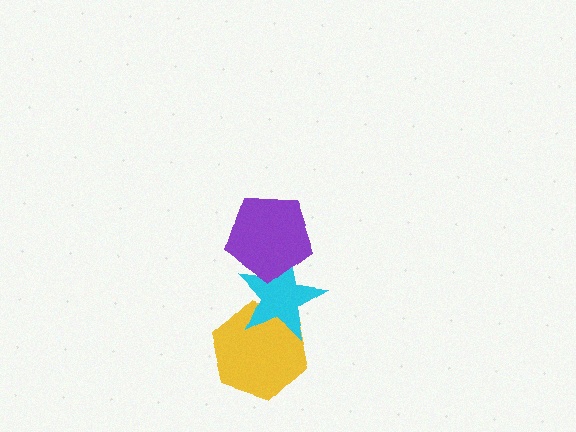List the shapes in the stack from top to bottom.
From top to bottom: the purple pentagon, the cyan star, the yellow hexagon.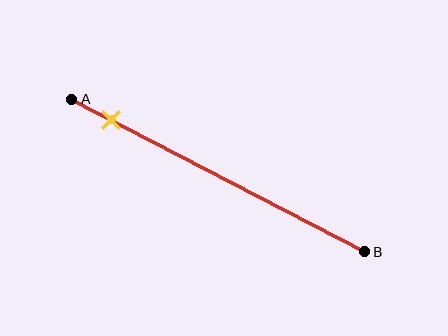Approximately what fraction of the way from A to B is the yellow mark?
The yellow mark is approximately 15% of the way from A to B.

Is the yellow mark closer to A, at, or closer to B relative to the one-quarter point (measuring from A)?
The yellow mark is closer to point A than the one-quarter point of segment AB.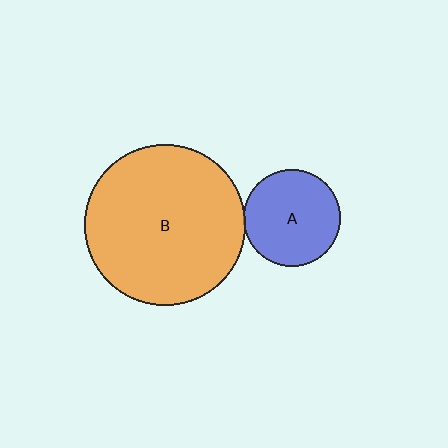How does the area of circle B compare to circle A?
Approximately 2.8 times.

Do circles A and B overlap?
Yes.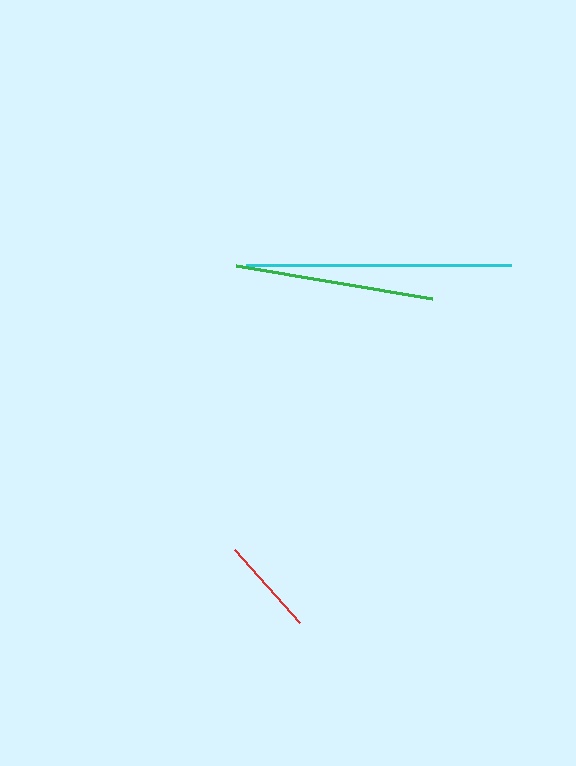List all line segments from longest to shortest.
From longest to shortest: cyan, green, red.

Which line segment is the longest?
The cyan line is the longest at approximately 265 pixels.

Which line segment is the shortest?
The red line is the shortest at approximately 98 pixels.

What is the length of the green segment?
The green segment is approximately 199 pixels long.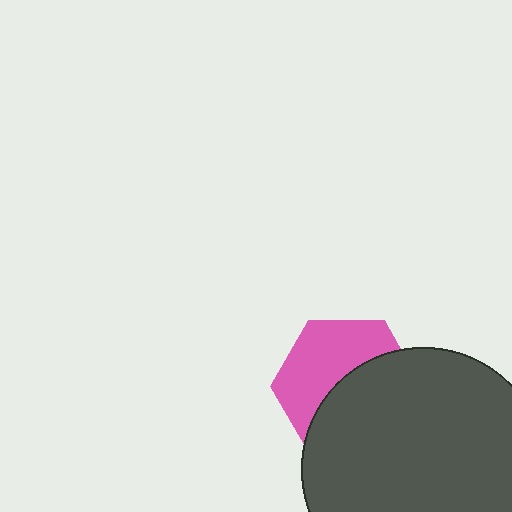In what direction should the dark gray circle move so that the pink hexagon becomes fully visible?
The dark gray circle should move down. That is the shortest direction to clear the overlap and leave the pink hexagon fully visible.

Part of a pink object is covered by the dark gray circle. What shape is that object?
It is a hexagon.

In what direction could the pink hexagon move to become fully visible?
The pink hexagon could move up. That would shift it out from behind the dark gray circle entirely.